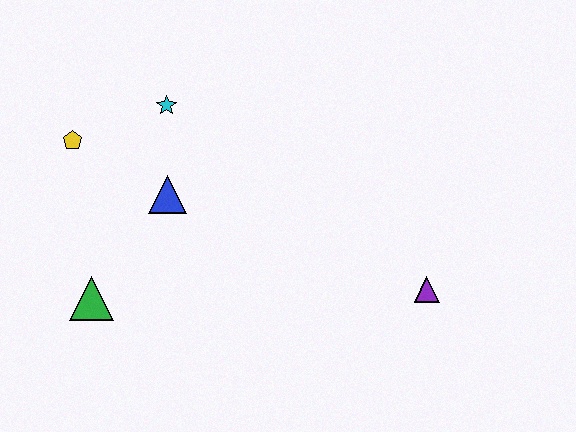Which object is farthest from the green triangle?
The purple triangle is farthest from the green triangle.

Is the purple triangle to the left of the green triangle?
No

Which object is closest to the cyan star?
The blue triangle is closest to the cyan star.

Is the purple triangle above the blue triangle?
No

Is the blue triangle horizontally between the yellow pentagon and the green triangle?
No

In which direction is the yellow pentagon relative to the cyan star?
The yellow pentagon is to the left of the cyan star.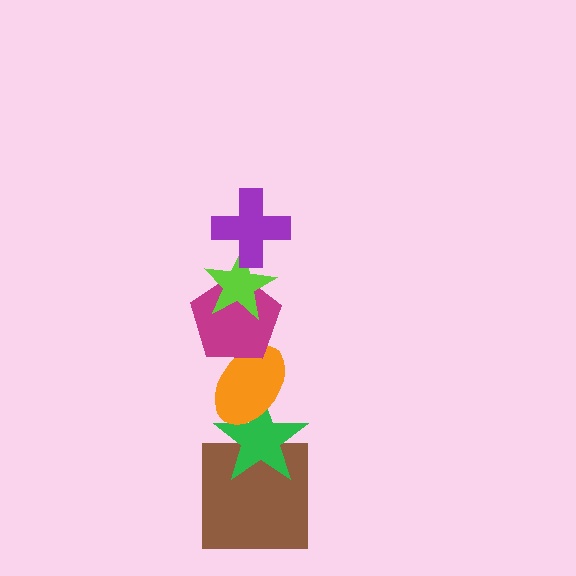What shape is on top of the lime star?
The purple cross is on top of the lime star.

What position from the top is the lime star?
The lime star is 2nd from the top.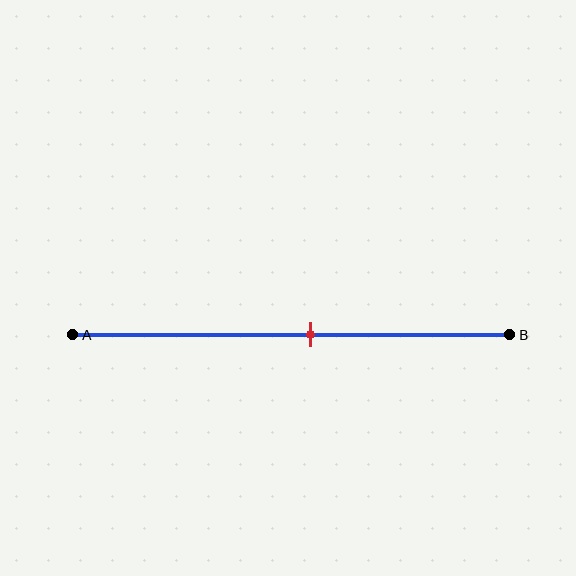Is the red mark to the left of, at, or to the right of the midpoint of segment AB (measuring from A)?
The red mark is to the right of the midpoint of segment AB.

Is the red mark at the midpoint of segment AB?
No, the mark is at about 55% from A, not at the 50% midpoint.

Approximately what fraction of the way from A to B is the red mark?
The red mark is approximately 55% of the way from A to B.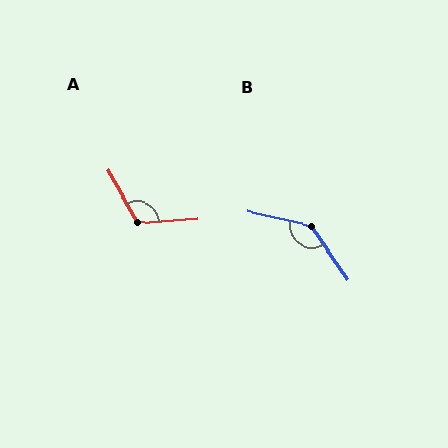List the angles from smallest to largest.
A (116°), B (138°).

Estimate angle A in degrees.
Approximately 116 degrees.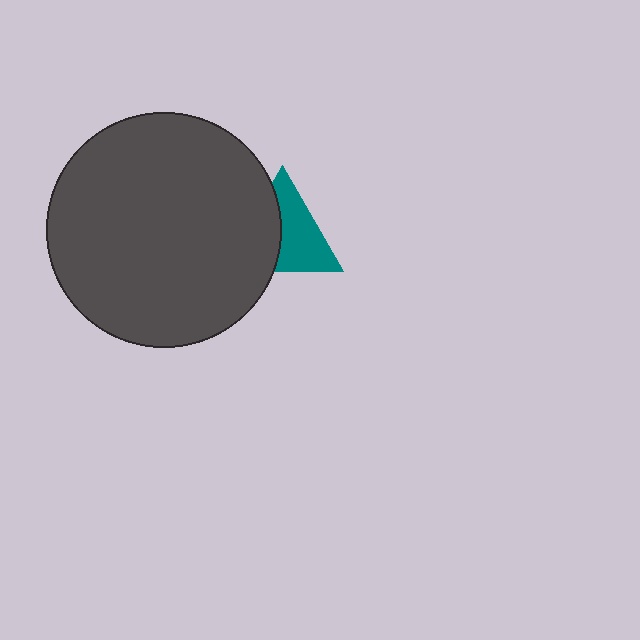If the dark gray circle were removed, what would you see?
You would see the complete teal triangle.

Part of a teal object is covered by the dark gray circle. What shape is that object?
It is a triangle.